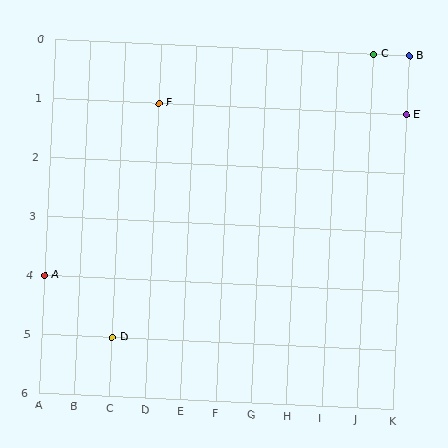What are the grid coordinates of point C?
Point C is at grid coordinates (J, 0).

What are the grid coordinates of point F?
Point F is at grid coordinates (D, 1).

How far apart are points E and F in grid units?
Points E and F are 7 columns apart.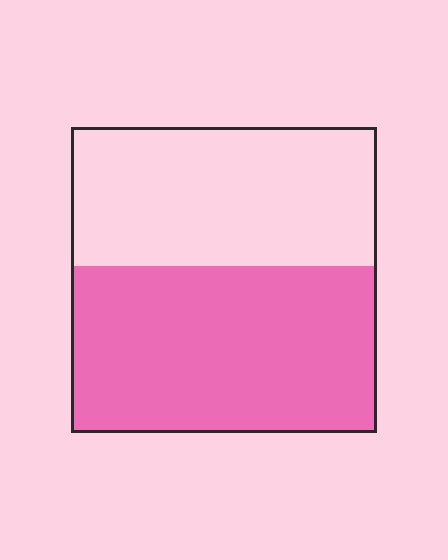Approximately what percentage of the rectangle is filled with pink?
Approximately 55%.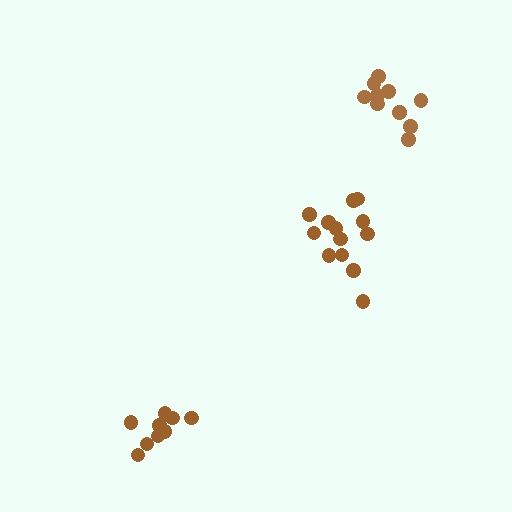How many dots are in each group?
Group 1: 13 dots, Group 2: 10 dots, Group 3: 9 dots (32 total).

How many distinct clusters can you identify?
There are 3 distinct clusters.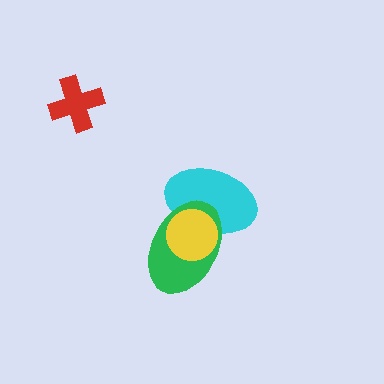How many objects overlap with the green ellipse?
2 objects overlap with the green ellipse.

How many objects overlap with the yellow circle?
2 objects overlap with the yellow circle.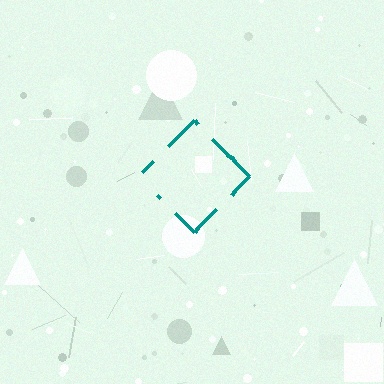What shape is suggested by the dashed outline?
The dashed outline suggests a diamond.